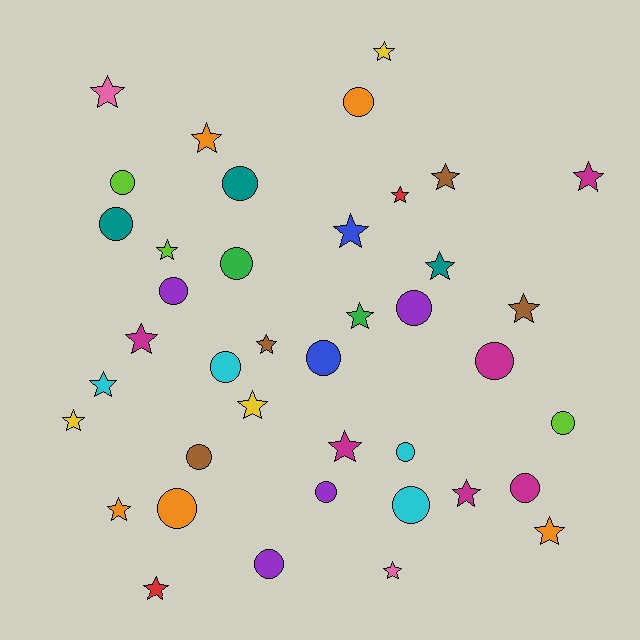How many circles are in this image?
There are 18 circles.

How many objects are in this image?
There are 40 objects.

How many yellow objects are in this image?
There are 3 yellow objects.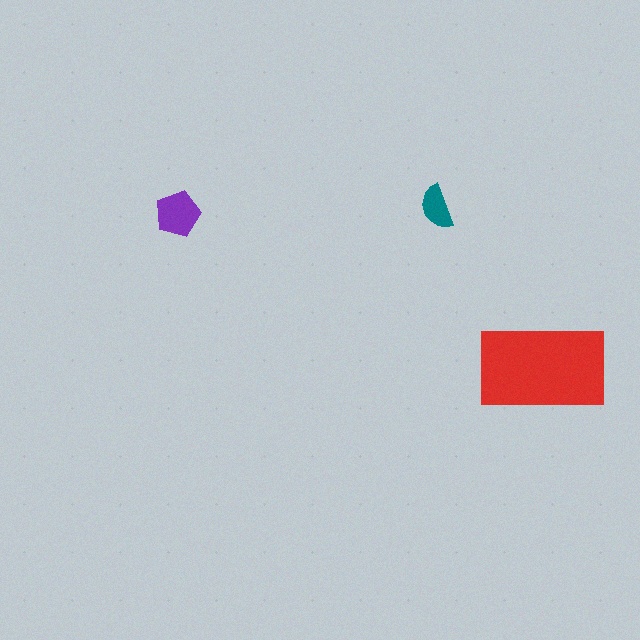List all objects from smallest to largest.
The teal semicircle, the purple pentagon, the red rectangle.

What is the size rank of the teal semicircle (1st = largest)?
3rd.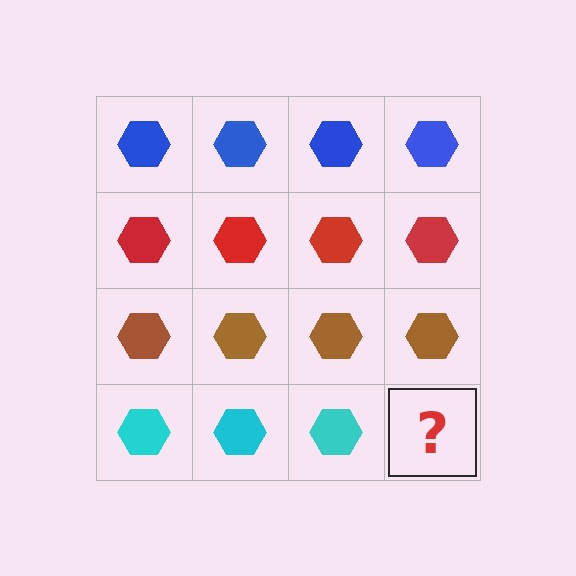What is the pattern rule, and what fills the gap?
The rule is that each row has a consistent color. The gap should be filled with a cyan hexagon.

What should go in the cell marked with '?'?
The missing cell should contain a cyan hexagon.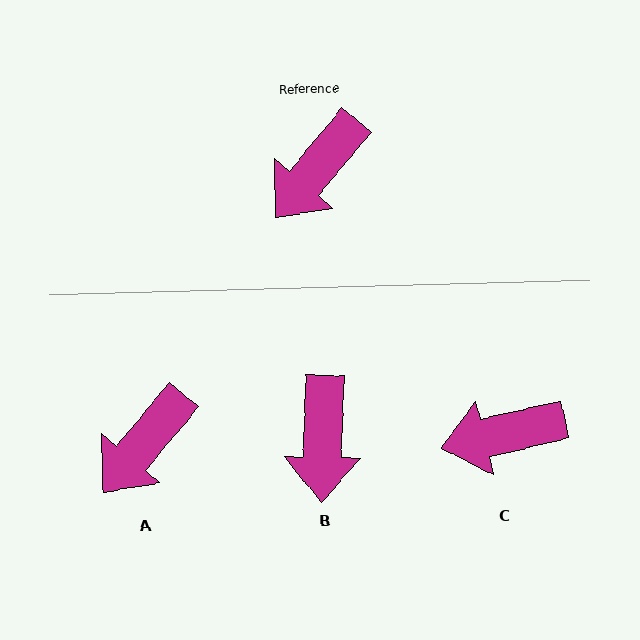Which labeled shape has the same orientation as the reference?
A.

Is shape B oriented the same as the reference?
No, it is off by about 38 degrees.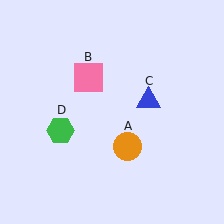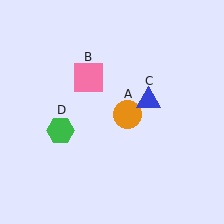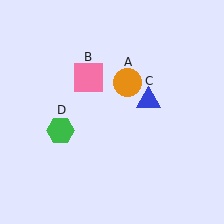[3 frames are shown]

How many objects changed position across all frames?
1 object changed position: orange circle (object A).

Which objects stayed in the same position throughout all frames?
Pink square (object B) and blue triangle (object C) and green hexagon (object D) remained stationary.